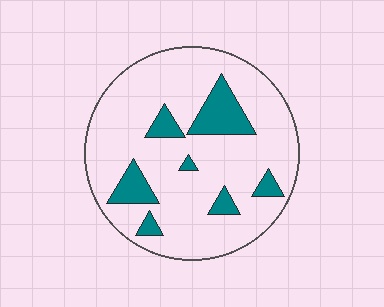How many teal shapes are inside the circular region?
7.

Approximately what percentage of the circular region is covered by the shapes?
Approximately 15%.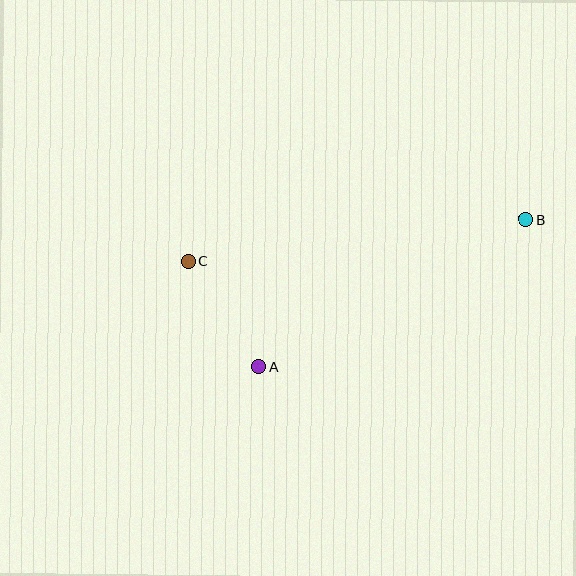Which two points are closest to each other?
Points A and C are closest to each other.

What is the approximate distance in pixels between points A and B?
The distance between A and B is approximately 305 pixels.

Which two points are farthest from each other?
Points B and C are farthest from each other.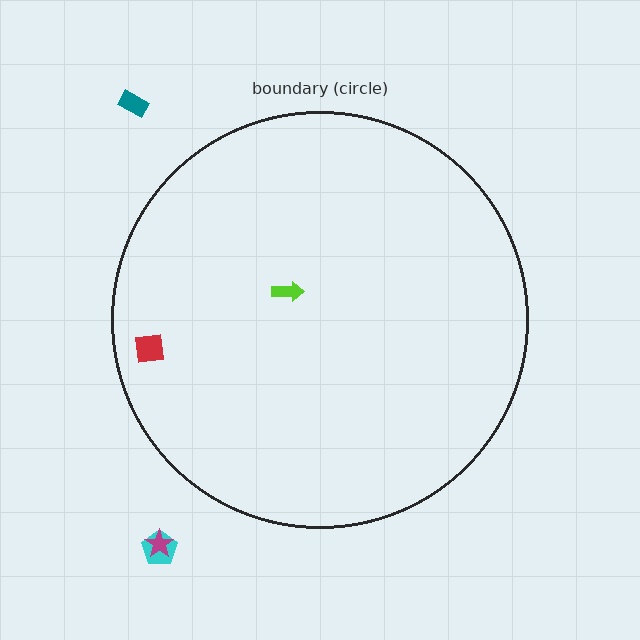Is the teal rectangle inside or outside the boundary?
Outside.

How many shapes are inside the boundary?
2 inside, 3 outside.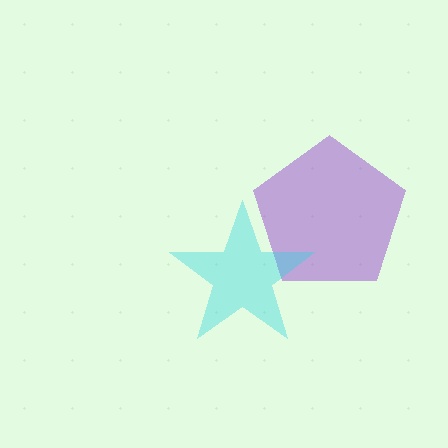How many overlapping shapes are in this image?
There are 2 overlapping shapes in the image.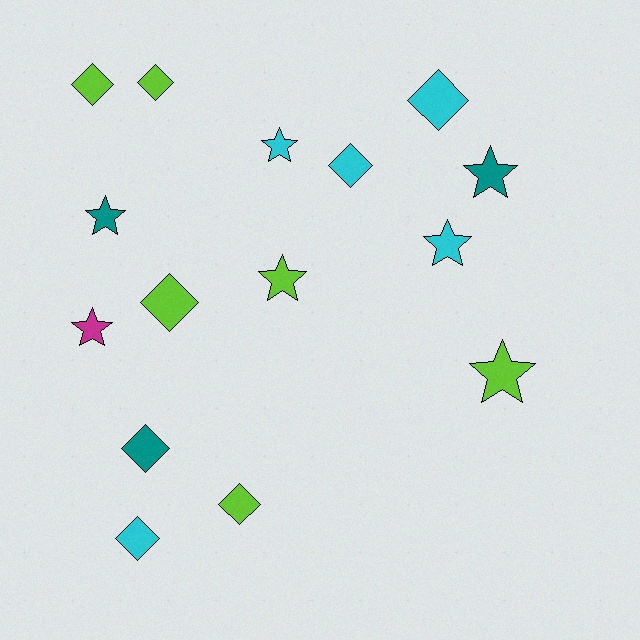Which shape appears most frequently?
Diamond, with 8 objects.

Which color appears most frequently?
Lime, with 6 objects.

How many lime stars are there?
There are 2 lime stars.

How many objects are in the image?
There are 15 objects.